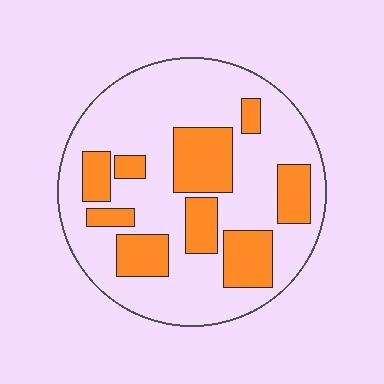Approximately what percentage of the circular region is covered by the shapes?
Approximately 30%.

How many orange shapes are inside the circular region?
9.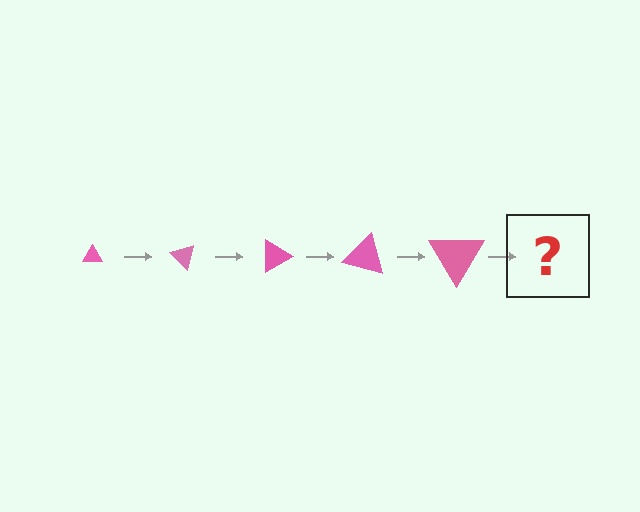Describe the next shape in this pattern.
It should be a triangle, larger than the previous one and rotated 225 degrees from the start.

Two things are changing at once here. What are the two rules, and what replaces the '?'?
The two rules are that the triangle grows larger each step and it rotates 45 degrees each step. The '?' should be a triangle, larger than the previous one and rotated 225 degrees from the start.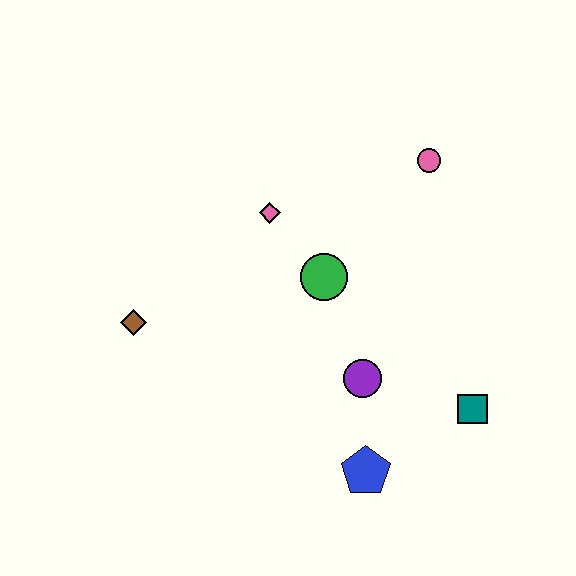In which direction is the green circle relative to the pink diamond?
The green circle is below the pink diamond.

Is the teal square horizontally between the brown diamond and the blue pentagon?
No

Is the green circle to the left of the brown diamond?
No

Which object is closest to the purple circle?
The blue pentagon is closest to the purple circle.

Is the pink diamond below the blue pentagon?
No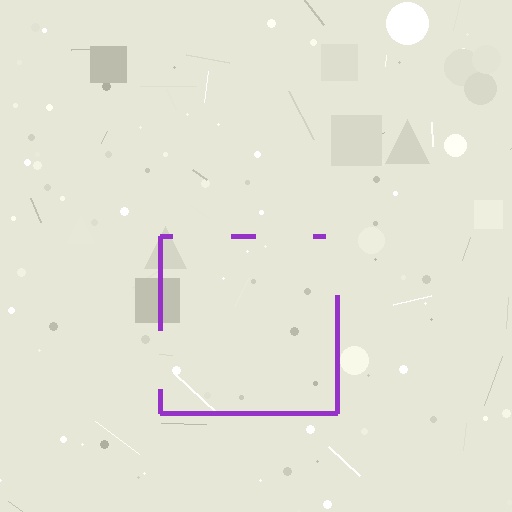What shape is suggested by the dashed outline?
The dashed outline suggests a square.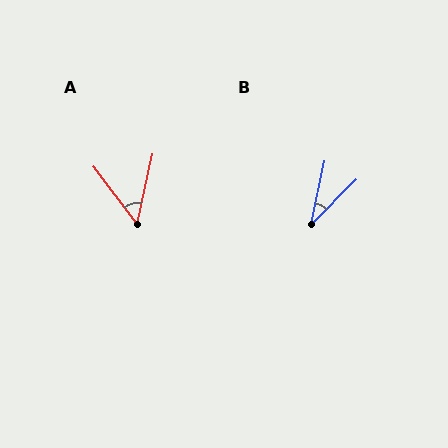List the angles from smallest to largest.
B (33°), A (50°).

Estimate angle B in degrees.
Approximately 33 degrees.